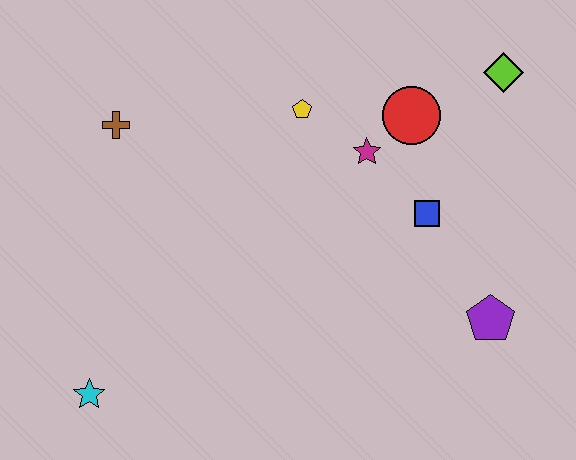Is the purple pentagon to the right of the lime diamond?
No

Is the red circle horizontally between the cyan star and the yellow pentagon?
No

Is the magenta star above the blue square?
Yes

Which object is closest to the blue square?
The magenta star is closest to the blue square.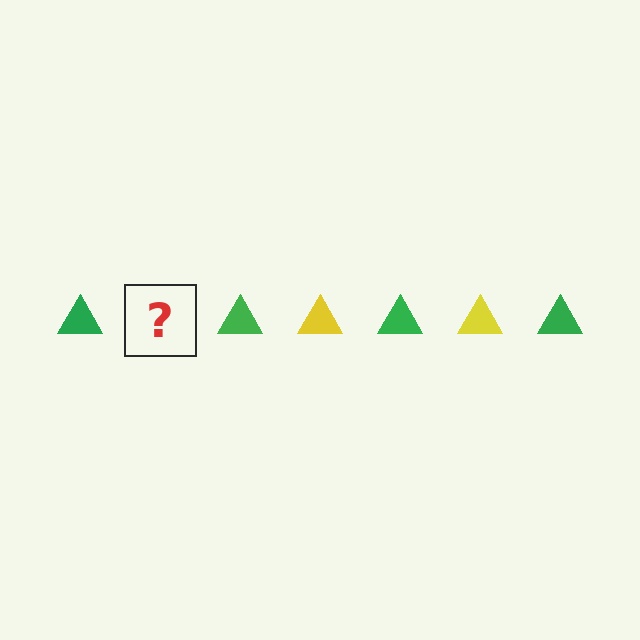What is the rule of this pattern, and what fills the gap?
The rule is that the pattern cycles through green, yellow triangles. The gap should be filled with a yellow triangle.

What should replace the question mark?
The question mark should be replaced with a yellow triangle.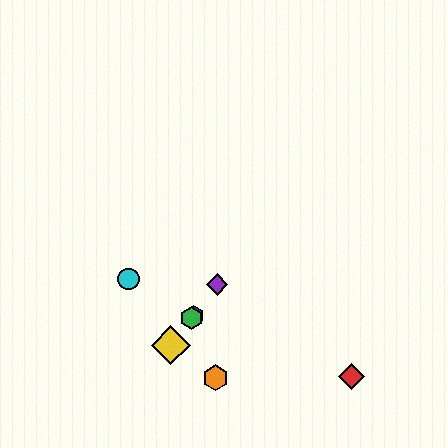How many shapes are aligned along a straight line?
4 shapes (the blue hexagon, the green hexagon, the yellow diamond, the purple diamond) are aligned along a straight line.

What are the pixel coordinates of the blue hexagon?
The blue hexagon is at (194, 316).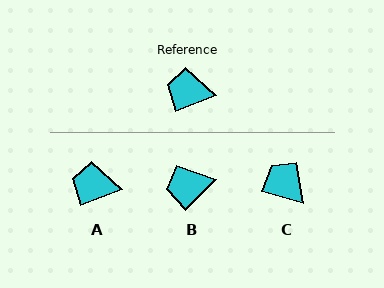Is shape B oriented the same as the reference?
No, it is off by about 24 degrees.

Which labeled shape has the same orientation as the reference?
A.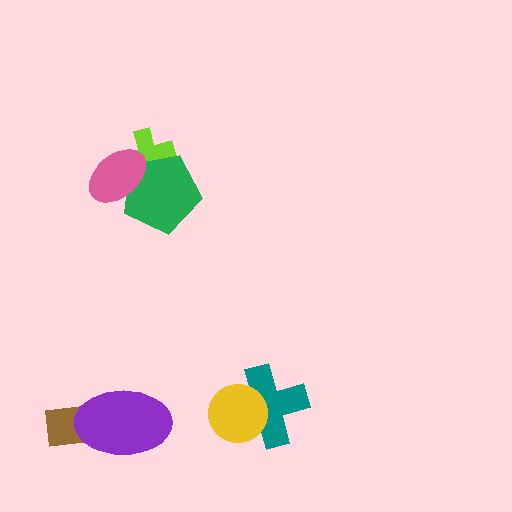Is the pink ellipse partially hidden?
No, no other shape covers it.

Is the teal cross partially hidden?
Yes, it is partially covered by another shape.